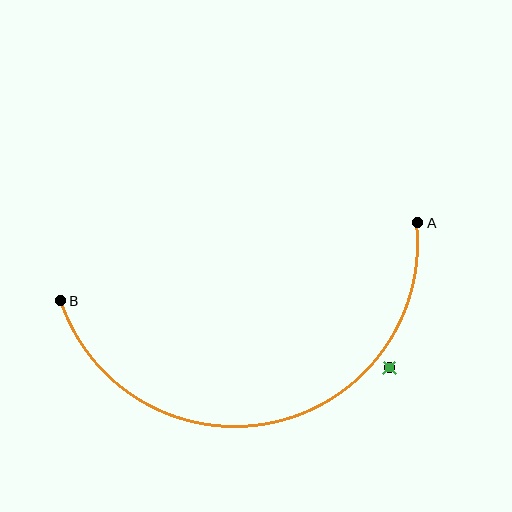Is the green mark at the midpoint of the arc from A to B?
No — the green mark does not lie on the arc at all. It sits slightly outside the curve.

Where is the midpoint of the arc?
The arc midpoint is the point on the curve farthest from the straight line joining A and B. It sits below that line.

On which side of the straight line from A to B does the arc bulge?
The arc bulges below the straight line connecting A and B.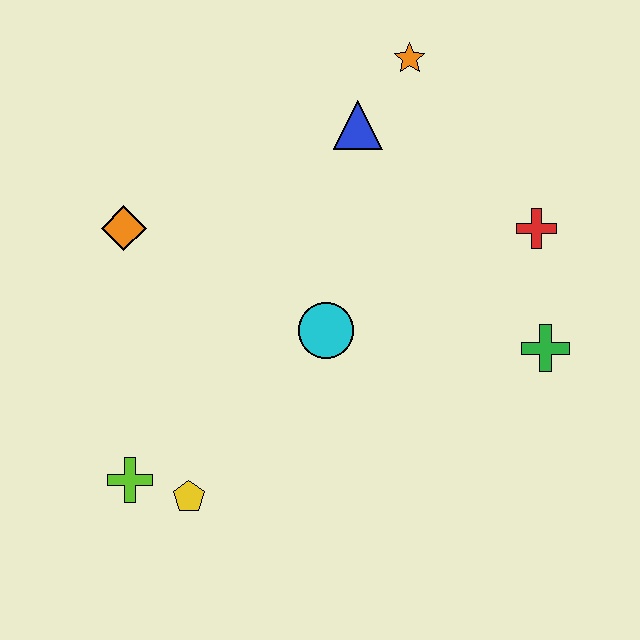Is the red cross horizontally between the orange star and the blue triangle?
No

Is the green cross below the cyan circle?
Yes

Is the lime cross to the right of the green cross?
No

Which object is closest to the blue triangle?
The orange star is closest to the blue triangle.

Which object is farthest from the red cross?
The lime cross is farthest from the red cross.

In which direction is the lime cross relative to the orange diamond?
The lime cross is below the orange diamond.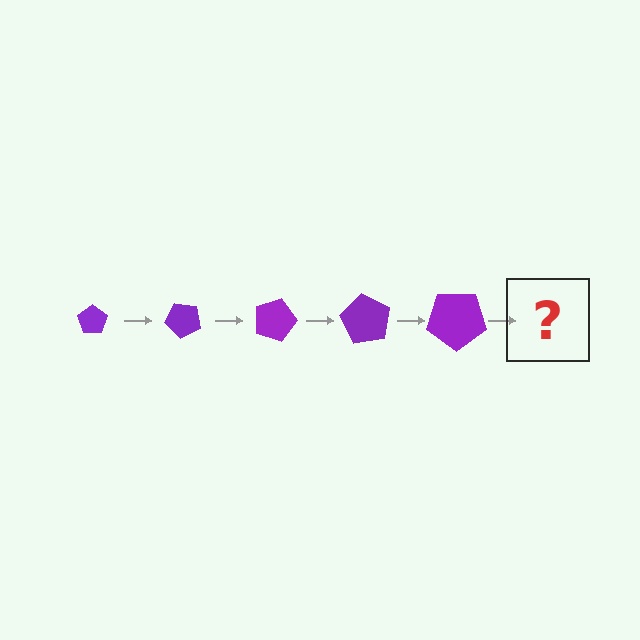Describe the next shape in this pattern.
It should be a pentagon, larger than the previous one and rotated 225 degrees from the start.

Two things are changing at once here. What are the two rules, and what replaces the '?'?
The two rules are that the pentagon grows larger each step and it rotates 45 degrees each step. The '?' should be a pentagon, larger than the previous one and rotated 225 degrees from the start.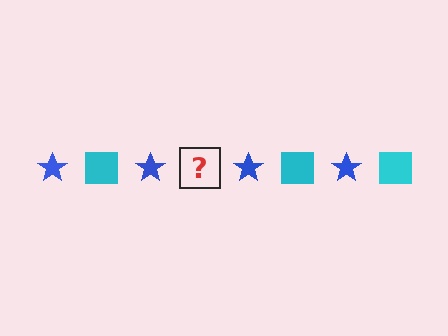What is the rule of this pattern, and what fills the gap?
The rule is that the pattern alternates between blue star and cyan square. The gap should be filled with a cyan square.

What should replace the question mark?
The question mark should be replaced with a cyan square.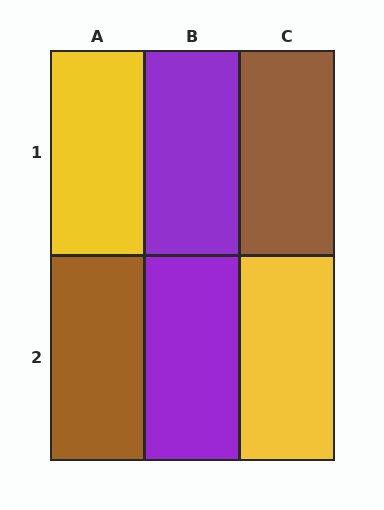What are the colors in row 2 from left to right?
Brown, purple, yellow.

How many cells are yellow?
2 cells are yellow.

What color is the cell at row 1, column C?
Brown.